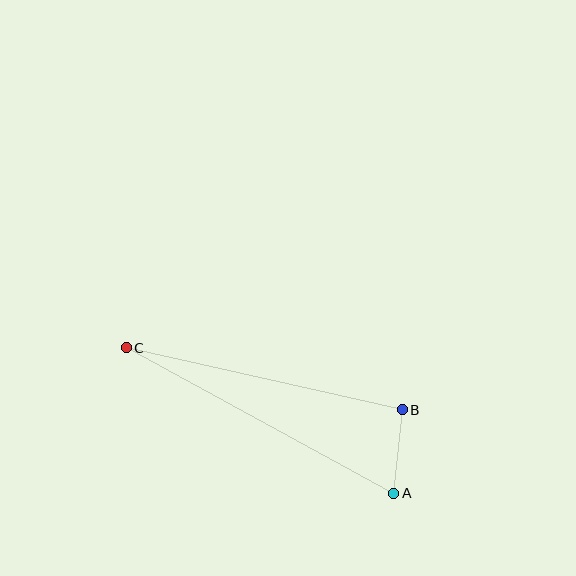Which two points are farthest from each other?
Points A and C are farthest from each other.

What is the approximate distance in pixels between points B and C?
The distance between B and C is approximately 283 pixels.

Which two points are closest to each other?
Points A and B are closest to each other.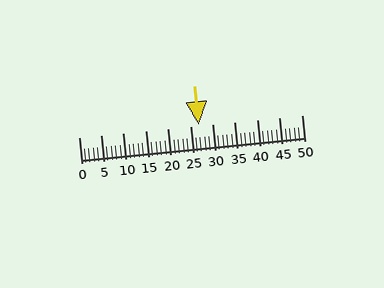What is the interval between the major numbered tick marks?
The major tick marks are spaced 5 units apart.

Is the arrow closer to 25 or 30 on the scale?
The arrow is closer to 25.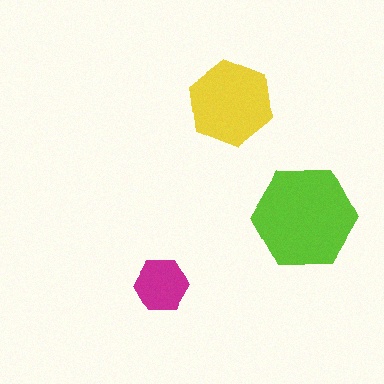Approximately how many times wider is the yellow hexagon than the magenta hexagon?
About 1.5 times wider.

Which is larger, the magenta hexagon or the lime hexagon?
The lime one.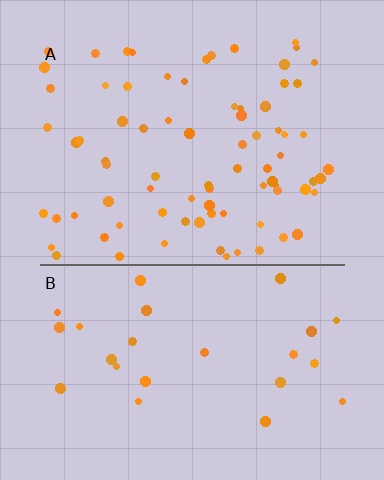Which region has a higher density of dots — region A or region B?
A (the top).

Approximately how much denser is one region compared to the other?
Approximately 3.0× — region A over region B.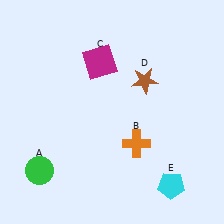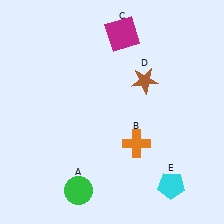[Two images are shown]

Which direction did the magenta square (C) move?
The magenta square (C) moved up.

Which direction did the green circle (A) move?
The green circle (A) moved right.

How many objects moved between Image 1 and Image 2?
2 objects moved between the two images.